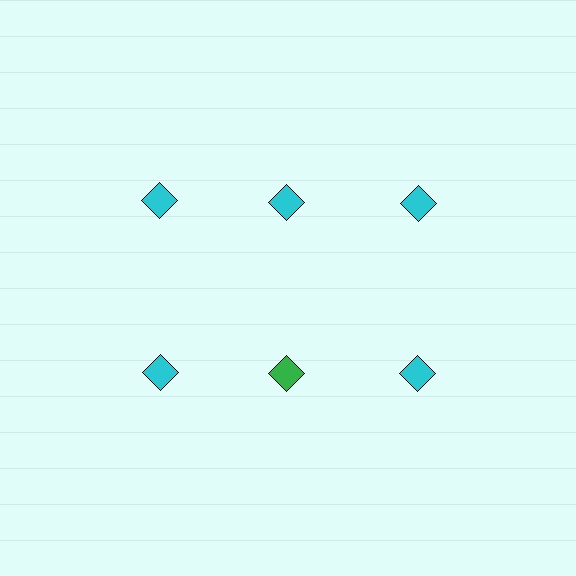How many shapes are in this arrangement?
There are 6 shapes arranged in a grid pattern.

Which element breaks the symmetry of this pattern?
The green diamond in the second row, second from left column breaks the symmetry. All other shapes are cyan diamonds.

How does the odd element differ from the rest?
It has a different color: green instead of cyan.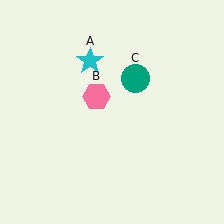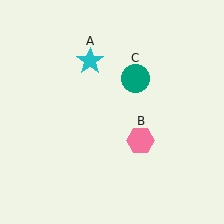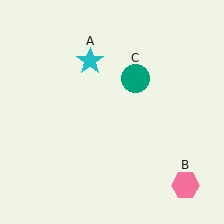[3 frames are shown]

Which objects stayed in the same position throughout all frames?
Cyan star (object A) and teal circle (object C) remained stationary.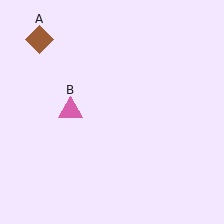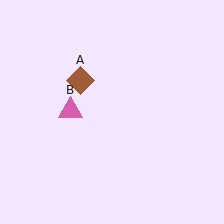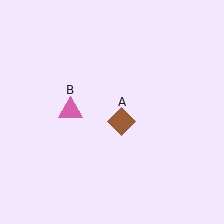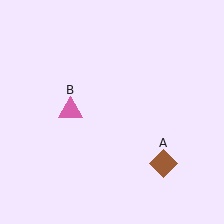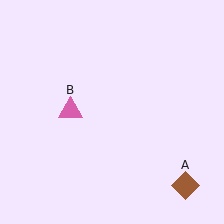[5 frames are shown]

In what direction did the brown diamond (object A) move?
The brown diamond (object A) moved down and to the right.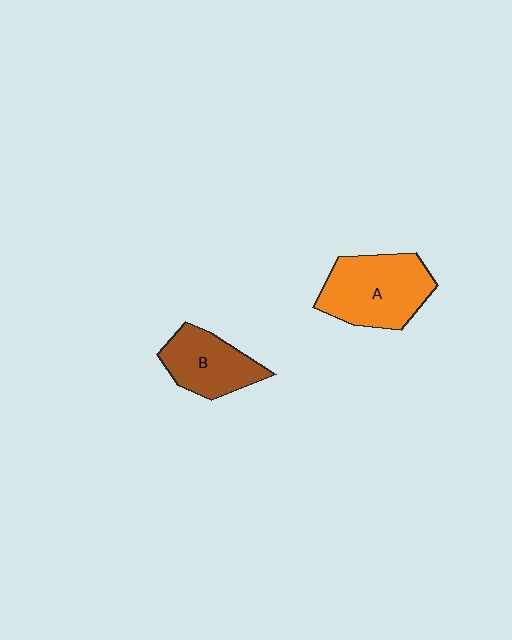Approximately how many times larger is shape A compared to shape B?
Approximately 1.4 times.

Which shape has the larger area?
Shape A (orange).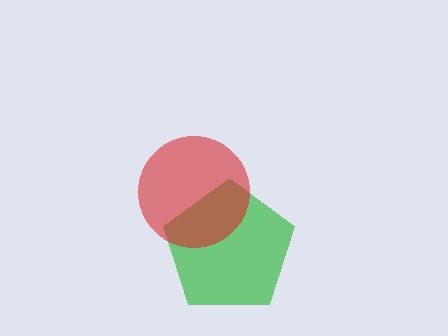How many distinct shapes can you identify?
There are 2 distinct shapes: a green pentagon, a red circle.